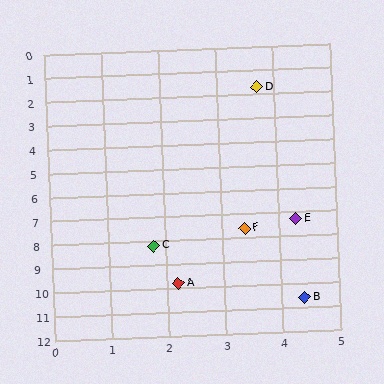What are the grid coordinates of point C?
Point C is at approximately (1.8, 8.2).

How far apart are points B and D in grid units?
Points B and D are about 8.9 grid units apart.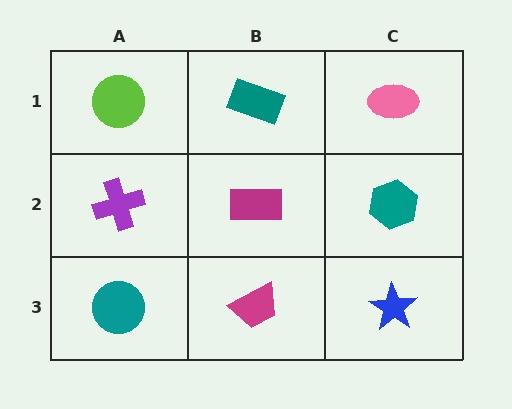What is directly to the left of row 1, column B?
A lime circle.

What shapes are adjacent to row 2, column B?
A teal rectangle (row 1, column B), a magenta trapezoid (row 3, column B), a purple cross (row 2, column A), a teal hexagon (row 2, column C).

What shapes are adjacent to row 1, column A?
A purple cross (row 2, column A), a teal rectangle (row 1, column B).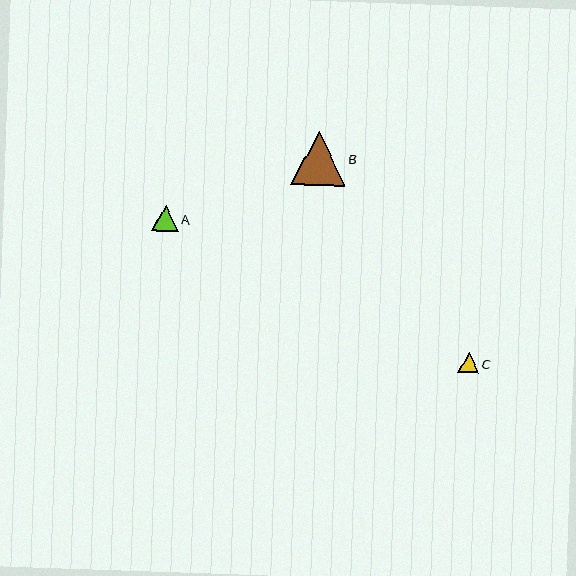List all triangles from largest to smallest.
From largest to smallest: B, A, C.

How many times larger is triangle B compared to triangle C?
Triangle B is approximately 2.7 times the size of triangle C.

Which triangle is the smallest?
Triangle C is the smallest with a size of approximately 20 pixels.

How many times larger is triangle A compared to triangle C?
Triangle A is approximately 1.3 times the size of triangle C.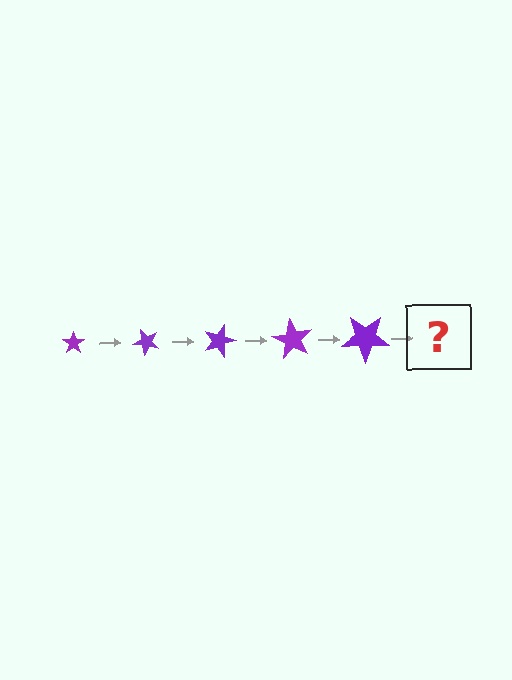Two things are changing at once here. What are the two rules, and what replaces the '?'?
The two rules are that the star grows larger each step and it rotates 45 degrees each step. The '?' should be a star, larger than the previous one and rotated 225 degrees from the start.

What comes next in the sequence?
The next element should be a star, larger than the previous one and rotated 225 degrees from the start.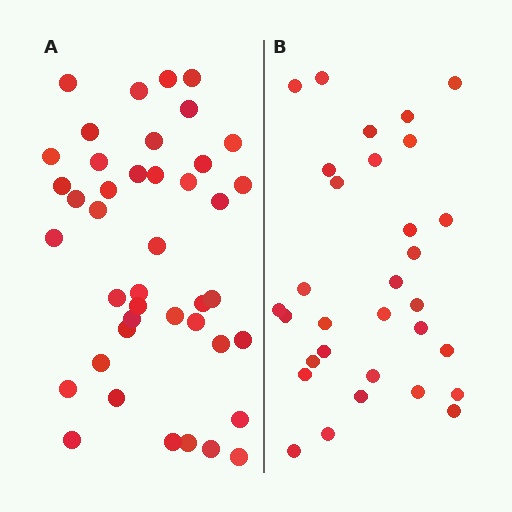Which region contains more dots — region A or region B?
Region A (the left region) has more dots.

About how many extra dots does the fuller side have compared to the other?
Region A has roughly 12 or so more dots than region B.